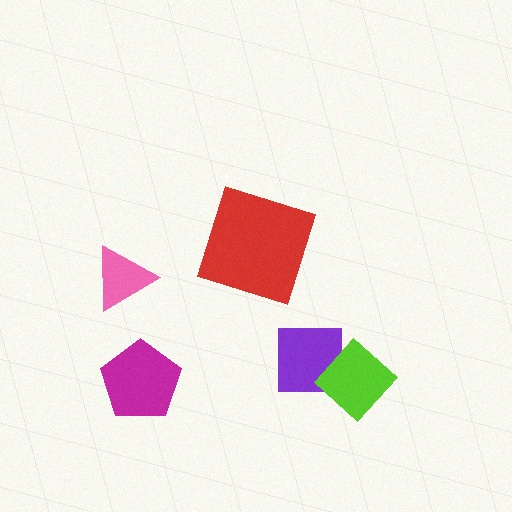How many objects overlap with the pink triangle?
0 objects overlap with the pink triangle.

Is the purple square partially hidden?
Yes, it is partially covered by another shape.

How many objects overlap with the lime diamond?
1 object overlaps with the lime diamond.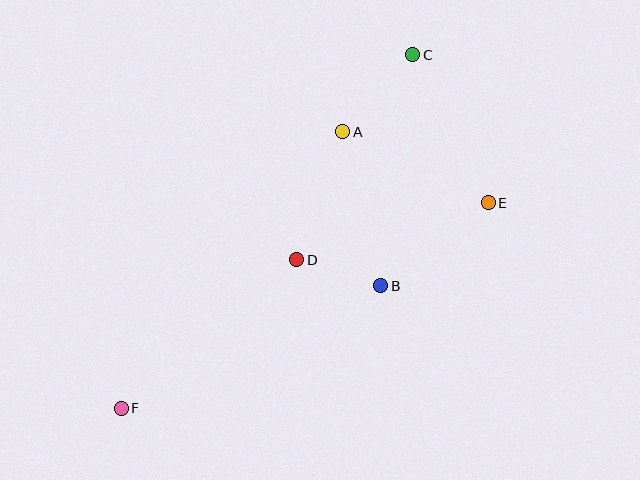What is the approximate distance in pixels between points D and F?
The distance between D and F is approximately 230 pixels.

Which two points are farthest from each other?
Points C and F are farthest from each other.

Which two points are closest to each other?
Points B and D are closest to each other.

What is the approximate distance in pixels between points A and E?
The distance between A and E is approximately 162 pixels.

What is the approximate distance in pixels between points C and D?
The distance between C and D is approximately 235 pixels.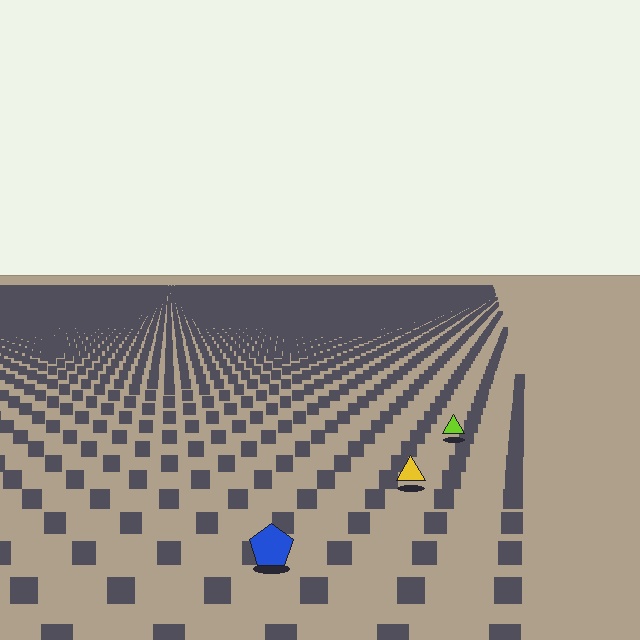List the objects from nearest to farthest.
From nearest to farthest: the blue pentagon, the yellow triangle, the lime triangle.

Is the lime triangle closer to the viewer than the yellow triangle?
No. The yellow triangle is closer — you can tell from the texture gradient: the ground texture is coarser near it.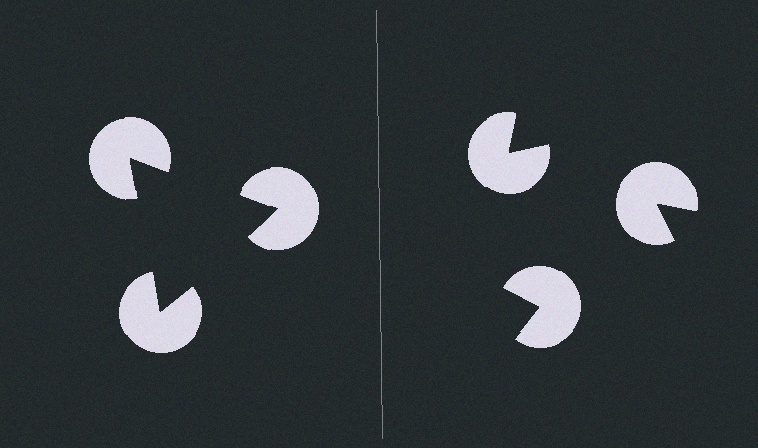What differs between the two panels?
The pac-man discs are positioned identically on both sides; only the wedge orientations differ. On the left they align to a triangle; on the right they are misaligned.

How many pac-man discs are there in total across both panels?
6 — 3 on each side.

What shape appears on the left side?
An illusory triangle.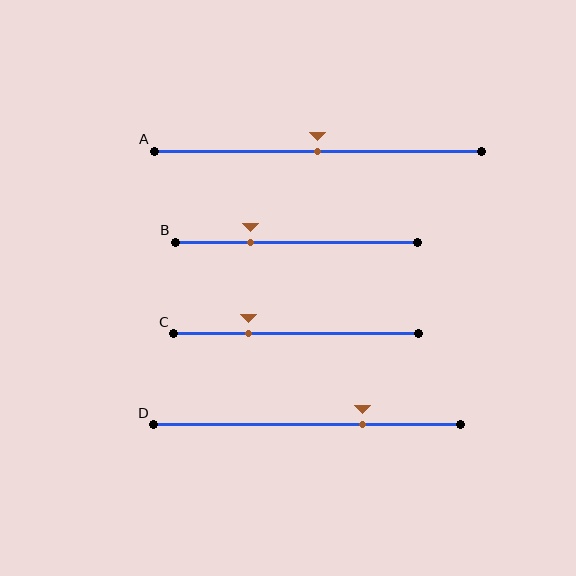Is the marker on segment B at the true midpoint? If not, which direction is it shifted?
No, the marker on segment B is shifted to the left by about 19% of the segment length.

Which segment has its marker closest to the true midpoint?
Segment A has its marker closest to the true midpoint.